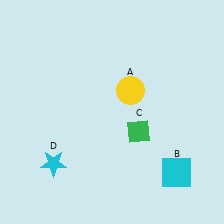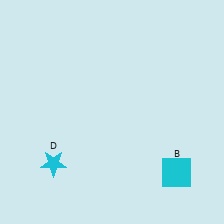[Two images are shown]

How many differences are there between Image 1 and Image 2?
There are 2 differences between the two images.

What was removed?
The green diamond (C), the yellow circle (A) were removed in Image 2.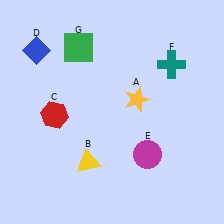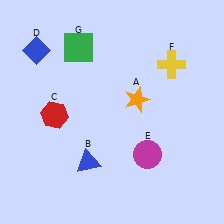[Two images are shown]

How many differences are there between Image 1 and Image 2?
There are 3 differences between the two images.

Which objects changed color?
A changed from yellow to orange. B changed from yellow to blue. F changed from teal to yellow.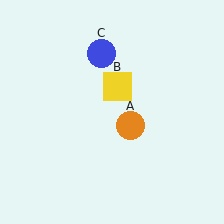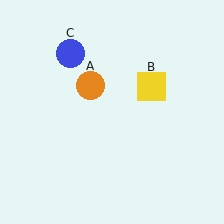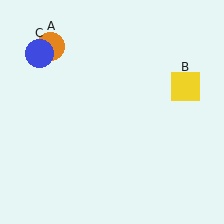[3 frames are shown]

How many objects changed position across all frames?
3 objects changed position: orange circle (object A), yellow square (object B), blue circle (object C).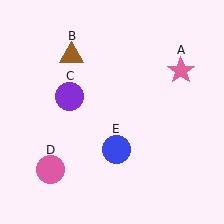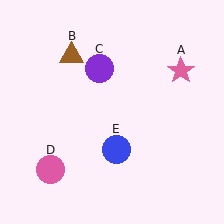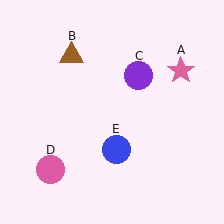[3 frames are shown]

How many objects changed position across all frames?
1 object changed position: purple circle (object C).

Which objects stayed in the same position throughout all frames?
Pink star (object A) and brown triangle (object B) and pink circle (object D) and blue circle (object E) remained stationary.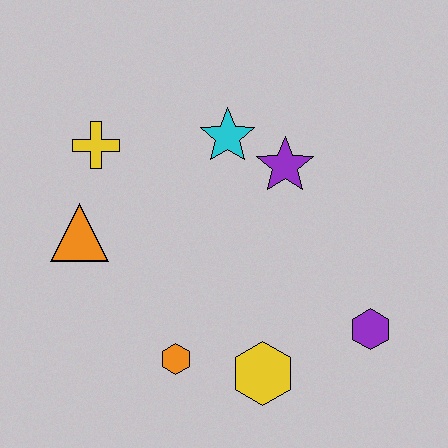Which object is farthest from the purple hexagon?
The yellow cross is farthest from the purple hexagon.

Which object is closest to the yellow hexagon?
The orange hexagon is closest to the yellow hexagon.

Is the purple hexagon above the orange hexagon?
Yes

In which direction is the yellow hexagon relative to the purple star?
The yellow hexagon is below the purple star.